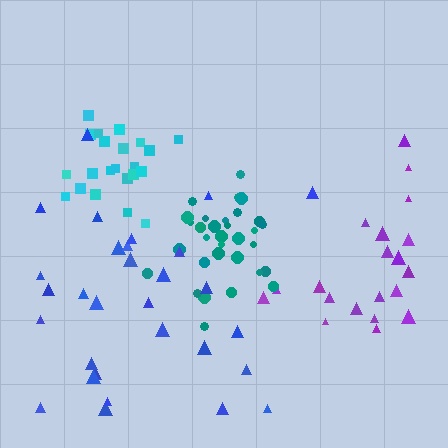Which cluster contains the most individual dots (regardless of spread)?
Teal (33).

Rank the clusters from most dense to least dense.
teal, cyan, blue, purple.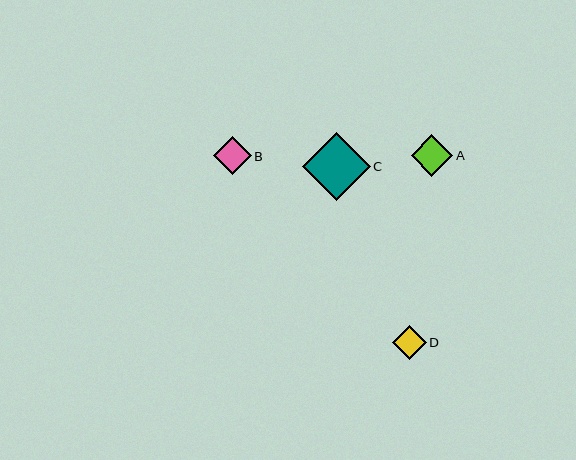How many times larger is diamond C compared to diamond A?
Diamond C is approximately 1.6 times the size of diamond A.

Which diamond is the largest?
Diamond C is the largest with a size of approximately 68 pixels.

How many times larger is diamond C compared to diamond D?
Diamond C is approximately 2.0 times the size of diamond D.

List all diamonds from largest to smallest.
From largest to smallest: C, A, B, D.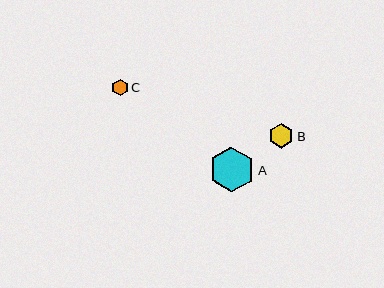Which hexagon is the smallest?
Hexagon C is the smallest with a size of approximately 17 pixels.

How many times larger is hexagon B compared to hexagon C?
Hexagon B is approximately 1.5 times the size of hexagon C.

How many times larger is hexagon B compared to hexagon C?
Hexagon B is approximately 1.5 times the size of hexagon C.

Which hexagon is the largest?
Hexagon A is the largest with a size of approximately 45 pixels.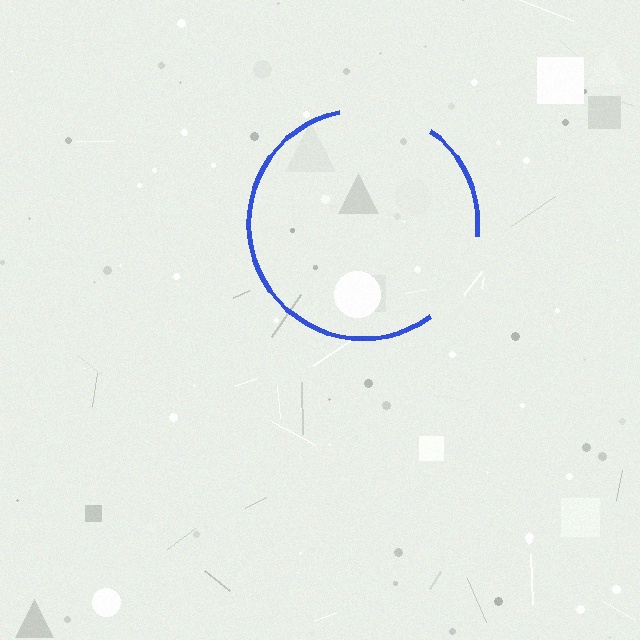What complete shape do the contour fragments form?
The contour fragments form a circle.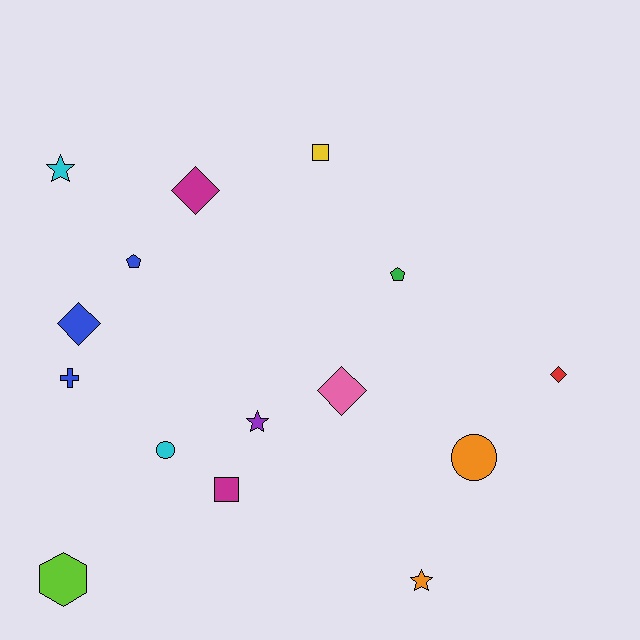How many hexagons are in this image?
There is 1 hexagon.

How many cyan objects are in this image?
There are 2 cyan objects.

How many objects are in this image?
There are 15 objects.